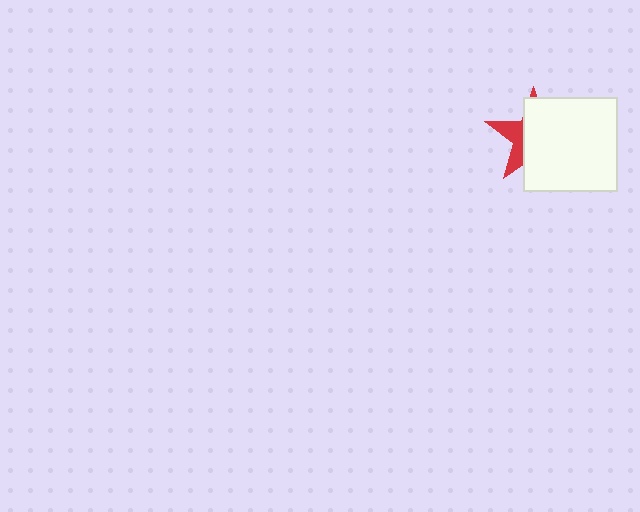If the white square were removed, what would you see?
You would see the complete red star.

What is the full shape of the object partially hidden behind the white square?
The partially hidden object is a red star.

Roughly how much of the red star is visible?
A small part of it is visible (roughly 33%).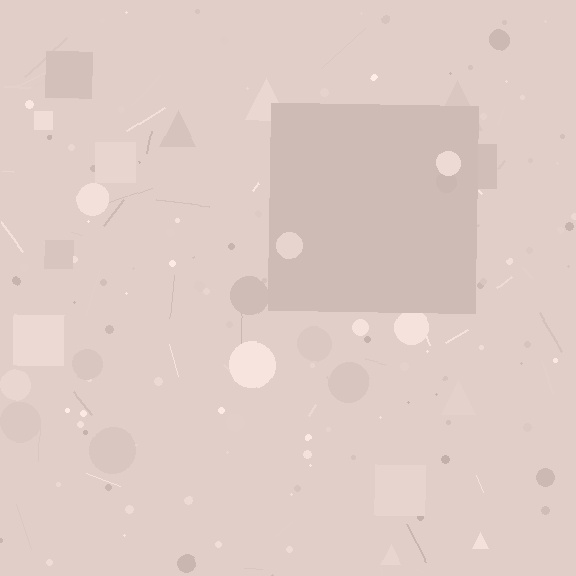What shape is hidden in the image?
A square is hidden in the image.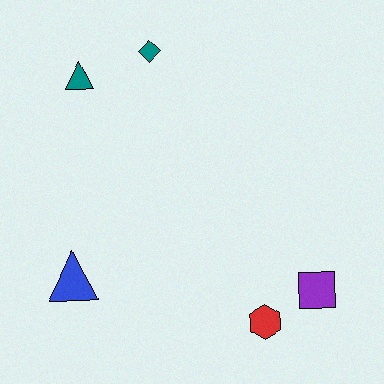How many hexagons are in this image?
There is 1 hexagon.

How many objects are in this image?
There are 5 objects.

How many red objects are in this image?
There is 1 red object.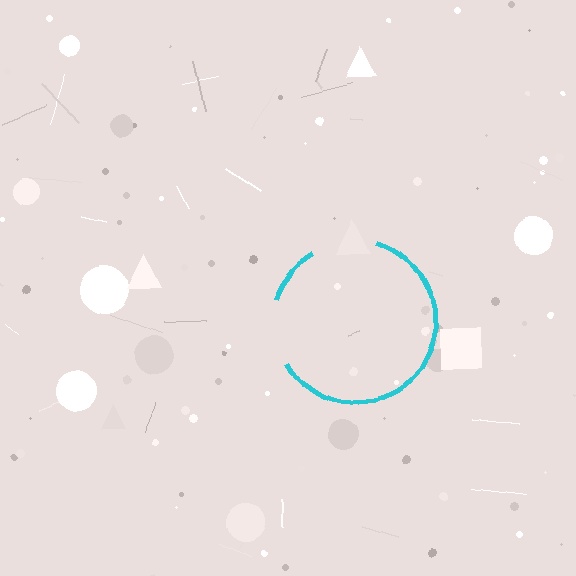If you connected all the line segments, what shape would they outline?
They would outline a circle.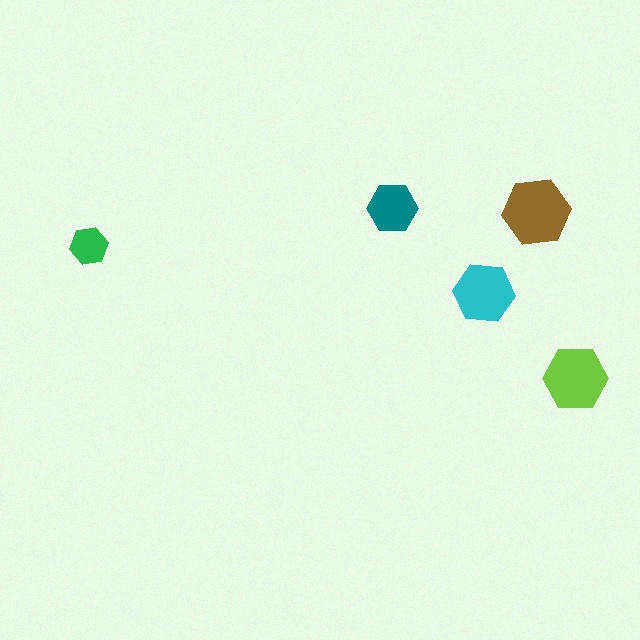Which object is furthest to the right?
The lime hexagon is rightmost.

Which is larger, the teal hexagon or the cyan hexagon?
The cyan one.